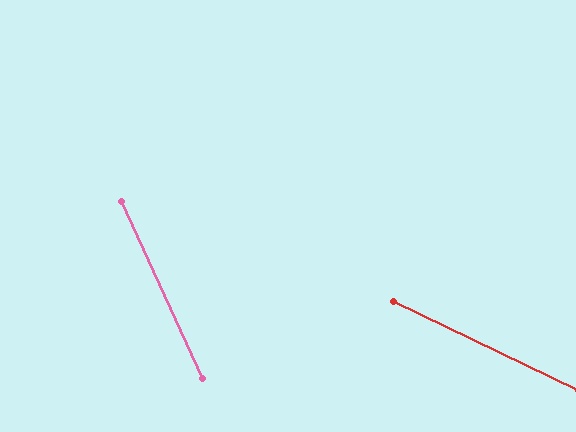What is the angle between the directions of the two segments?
Approximately 40 degrees.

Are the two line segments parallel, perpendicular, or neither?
Neither parallel nor perpendicular — they differ by about 40°.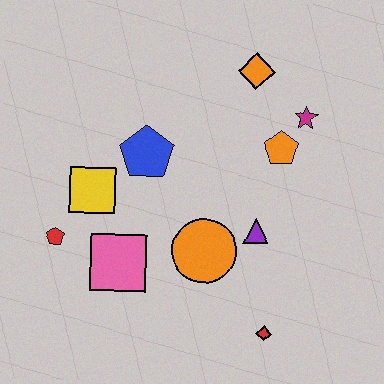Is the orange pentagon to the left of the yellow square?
No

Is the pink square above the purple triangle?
No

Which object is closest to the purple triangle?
The orange circle is closest to the purple triangle.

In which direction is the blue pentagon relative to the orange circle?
The blue pentagon is above the orange circle.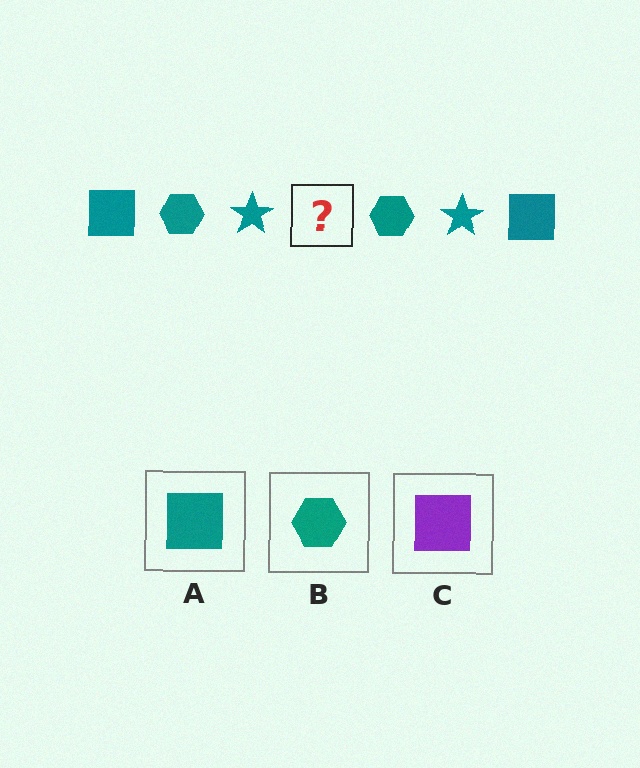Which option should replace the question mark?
Option A.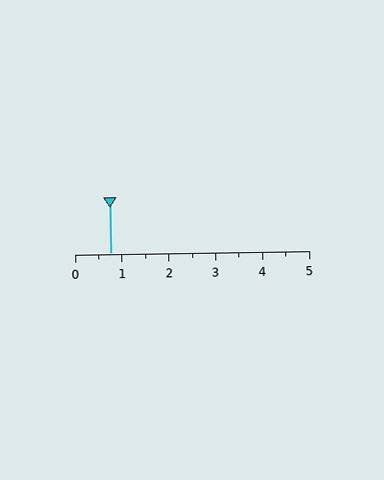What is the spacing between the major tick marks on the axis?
The major ticks are spaced 1 apart.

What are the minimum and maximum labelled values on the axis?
The axis runs from 0 to 5.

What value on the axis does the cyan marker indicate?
The marker indicates approximately 0.8.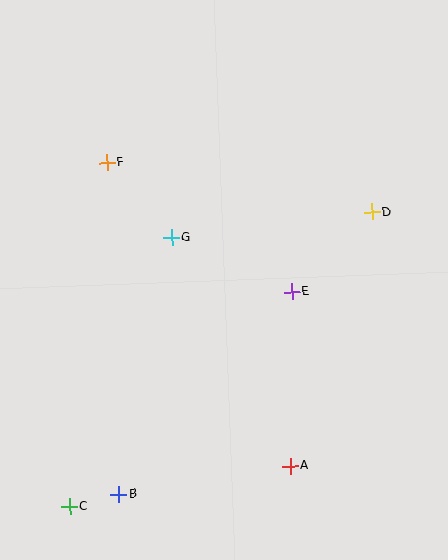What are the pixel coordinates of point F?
Point F is at (107, 163).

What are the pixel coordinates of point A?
Point A is at (290, 466).